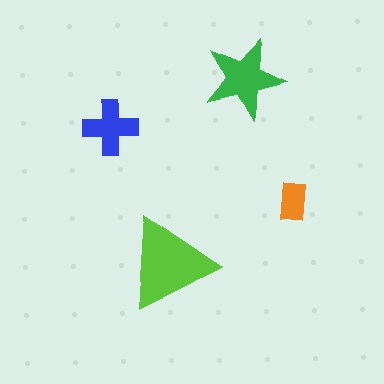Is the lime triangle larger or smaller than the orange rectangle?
Larger.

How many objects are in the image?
There are 4 objects in the image.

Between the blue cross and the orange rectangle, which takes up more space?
The blue cross.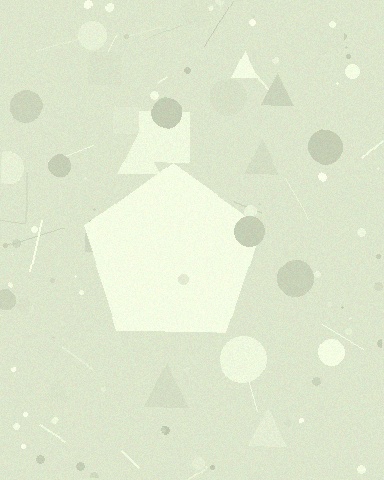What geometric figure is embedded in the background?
A pentagon is embedded in the background.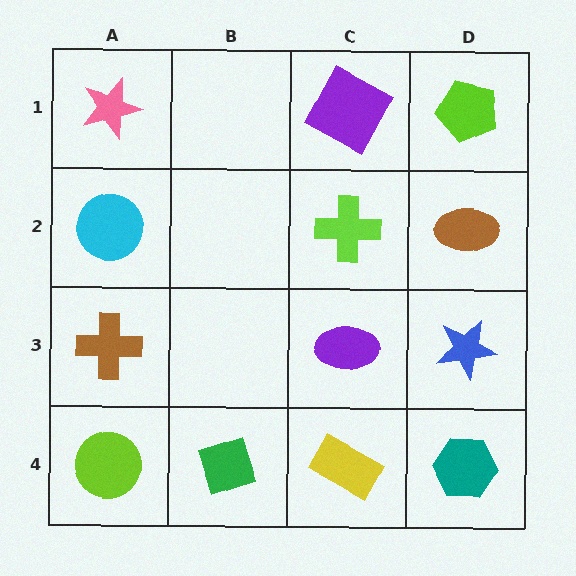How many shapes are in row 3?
3 shapes.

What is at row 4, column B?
A green diamond.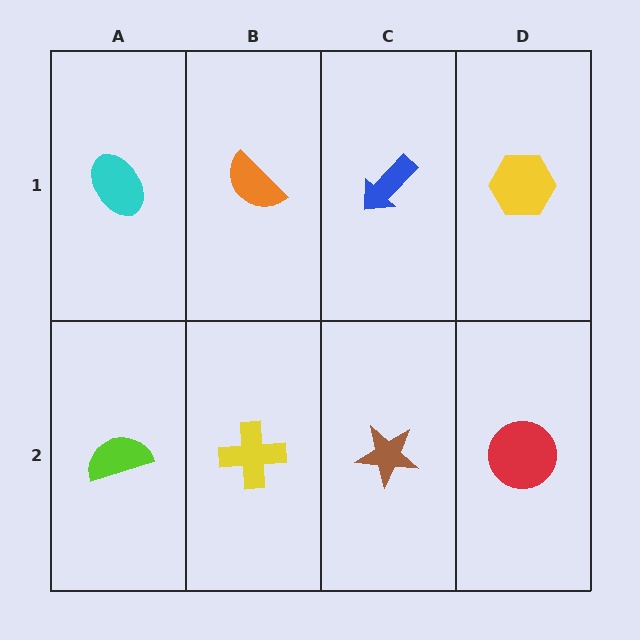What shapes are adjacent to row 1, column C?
A brown star (row 2, column C), an orange semicircle (row 1, column B), a yellow hexagon (row 1, column D).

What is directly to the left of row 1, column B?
A cyan ellipse.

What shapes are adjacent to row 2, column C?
A blue arrow (row 1, column C), a yellow cross (row 2, column B), a red circle (row 2, column D).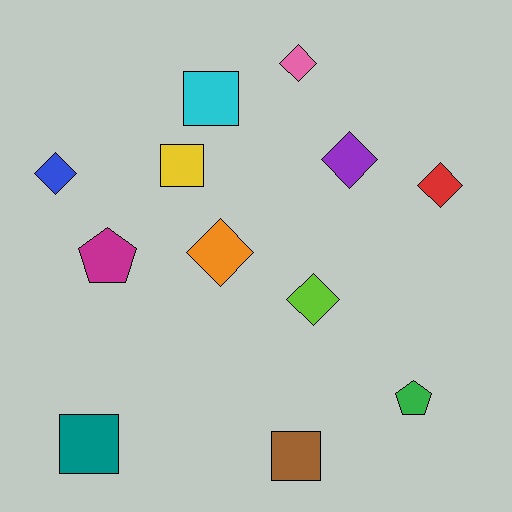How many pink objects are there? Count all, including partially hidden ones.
There is 1 pink object.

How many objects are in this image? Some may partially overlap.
There are 12 objects.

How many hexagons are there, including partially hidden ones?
There are no hexagons.